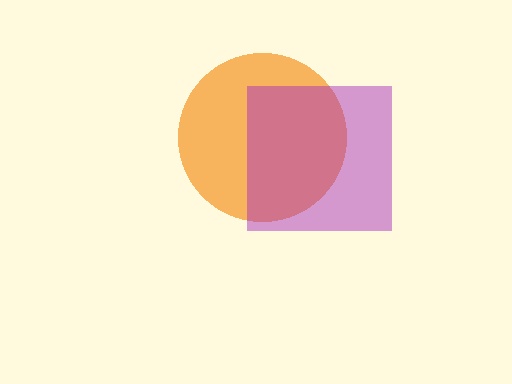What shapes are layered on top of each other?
The layered shapes are: an orange circle, a purple square.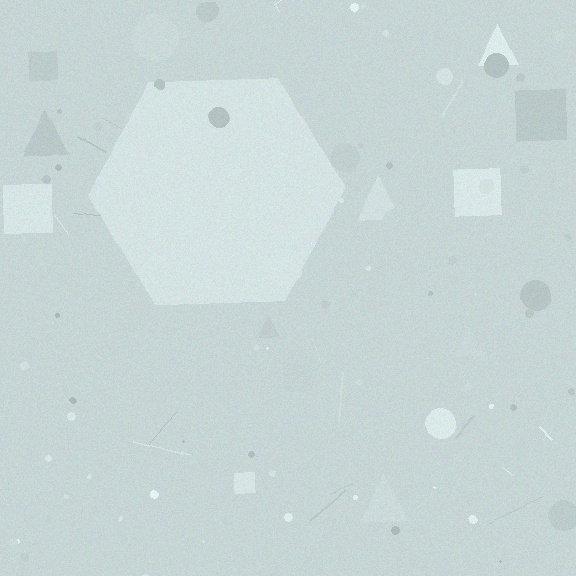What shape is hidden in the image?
A hexagon is hidden in the image.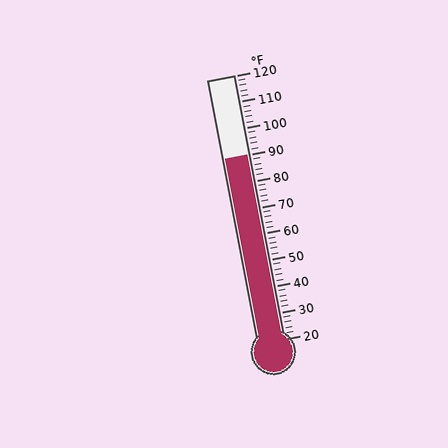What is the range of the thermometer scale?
The thermometer scale ranges from 20°F to 120°F.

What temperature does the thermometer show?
The thermometer shows approximately 90°F.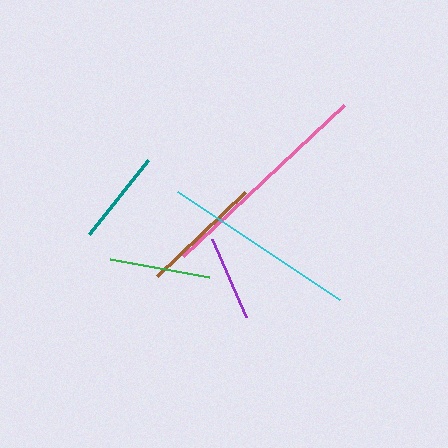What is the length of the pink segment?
The pink segment is approximately 221 pixels long.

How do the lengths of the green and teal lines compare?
The green and teal lines are approximately the same length.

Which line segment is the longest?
The pink line is the longest at approximately 221 pixels.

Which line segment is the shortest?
The purple line is the shortest at approximately 85 pixels.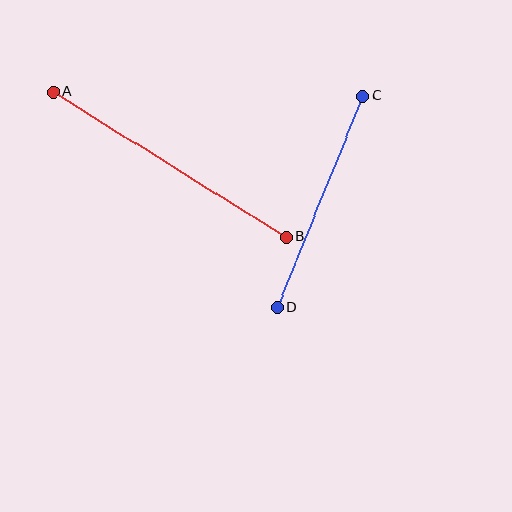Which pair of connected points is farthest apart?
Points A and B are farthest apart.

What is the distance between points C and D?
The distance is approximately 228 pixels.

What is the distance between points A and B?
The distance is approximately 274 pixels.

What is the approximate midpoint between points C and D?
The midpoint is at approximately (320, 201) pixels.